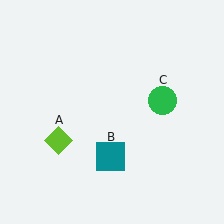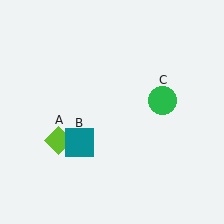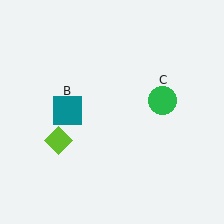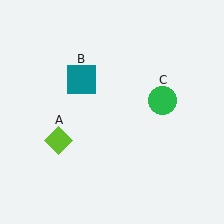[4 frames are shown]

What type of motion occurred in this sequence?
The teal square (object B) rotated clockwise around the center of the scene.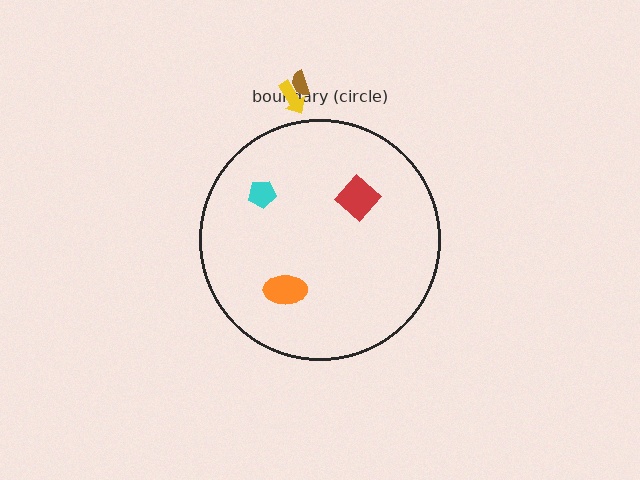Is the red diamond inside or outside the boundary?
Inside.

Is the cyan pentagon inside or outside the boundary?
Inside.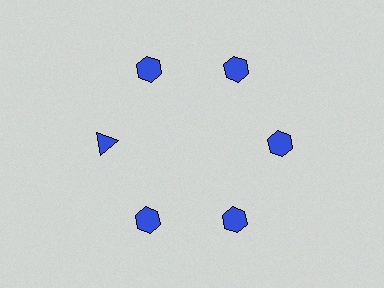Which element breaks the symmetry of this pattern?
The blue triangle at roughly the 9 o'clock position breaks the symmetry. All other shapes are blue hexagons.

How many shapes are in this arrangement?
There are 6 shapes arranged in a ring pattern.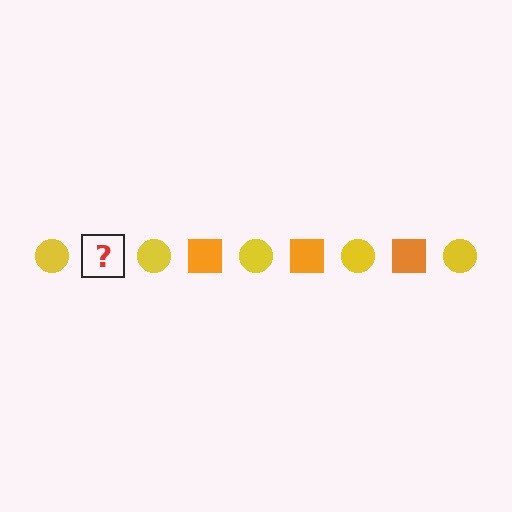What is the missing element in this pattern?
The missing element is an orange square.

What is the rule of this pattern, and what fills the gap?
The rule is that the pattern alternates between yellow circle and orange square. The gap should be filled with an orange square.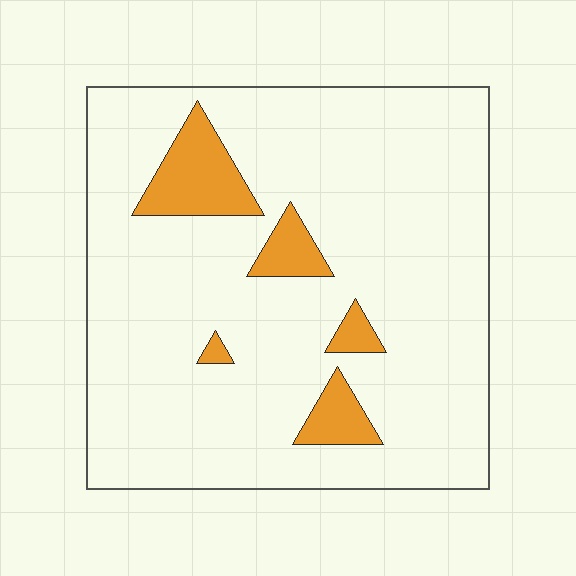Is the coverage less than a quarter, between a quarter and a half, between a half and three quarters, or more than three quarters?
Less than a quarter.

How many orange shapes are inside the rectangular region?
5.